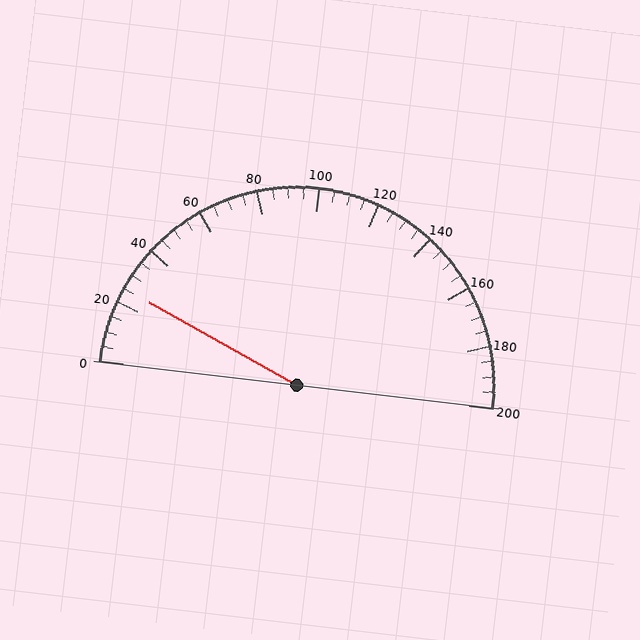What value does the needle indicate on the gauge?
The needle indicates approximately 25.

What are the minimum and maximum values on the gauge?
The gauge ranges from 0 to 200.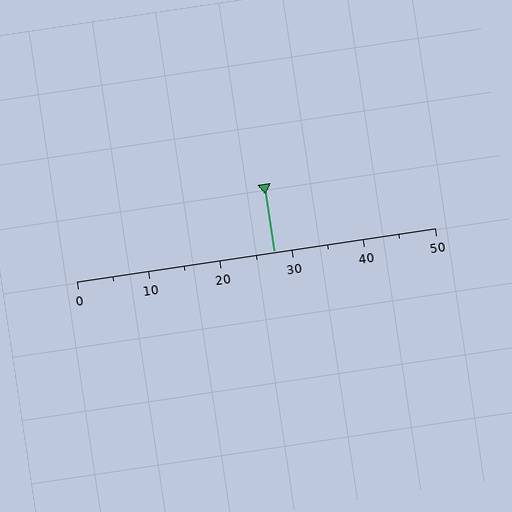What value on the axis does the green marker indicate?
The marker indicates approximately 27.5.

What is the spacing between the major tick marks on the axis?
The major ticks are spaced 10 apart.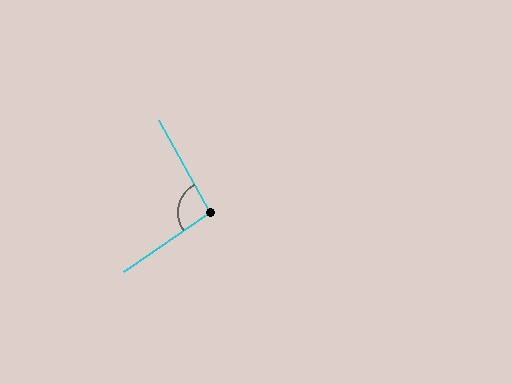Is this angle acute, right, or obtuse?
It is obtuse.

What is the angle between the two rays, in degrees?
Approximately 96 degrees.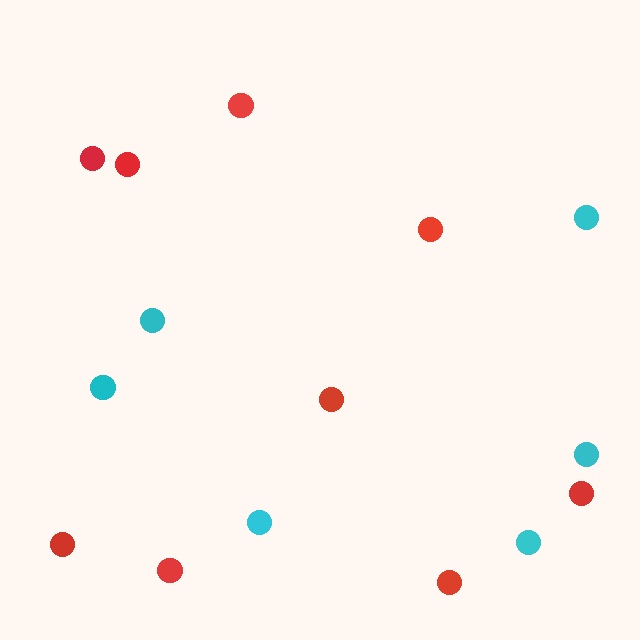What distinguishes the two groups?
There are 2 groups: one group of red circles (9) and one group of cyan circles (6).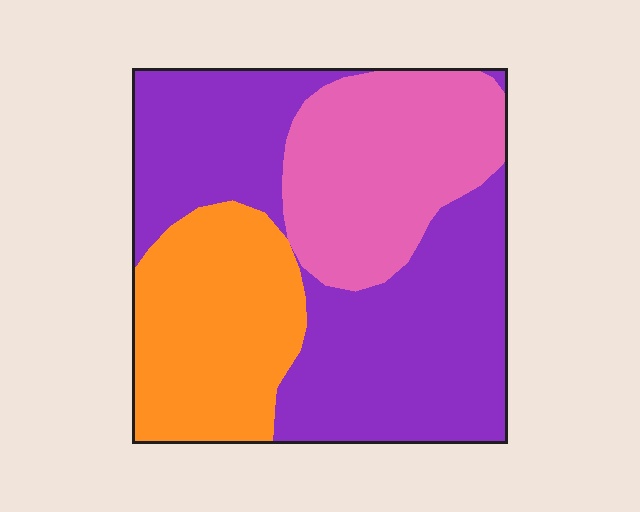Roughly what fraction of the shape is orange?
Orange covers about 25% of the shape.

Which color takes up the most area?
Purple, at roughly 50%.